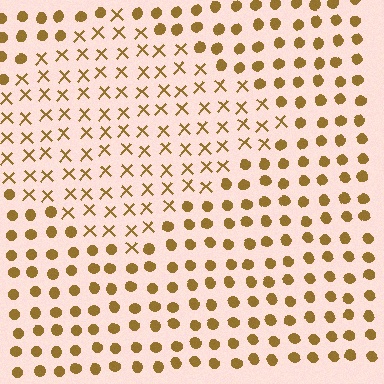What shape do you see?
I see a diamond.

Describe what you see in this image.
The image is filled with small brown elements arranged in a uniform grid. A diamond-shaped region contains X marks, while the surrounding area contains circles. The boundary is defined purely by the change in element shape.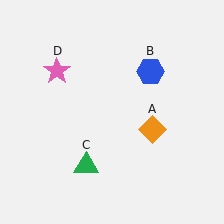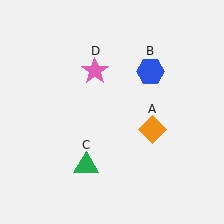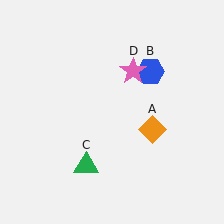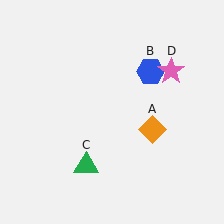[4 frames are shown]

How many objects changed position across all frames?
1 object changed position: pink star (object D).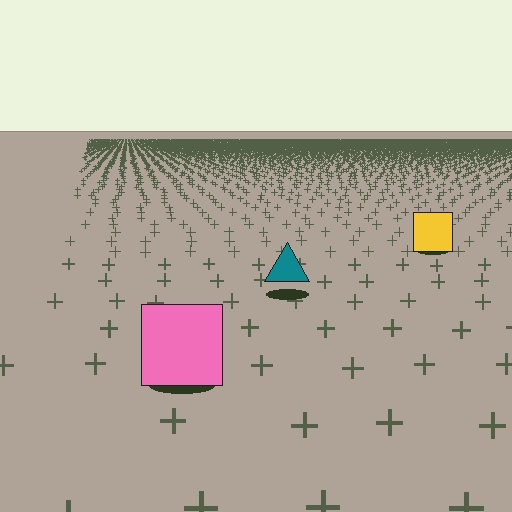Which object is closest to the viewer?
The pink square is closest. The texture marks near it are larger and more spread out.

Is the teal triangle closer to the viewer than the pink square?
No. The pink square is closer — you can tell from the texture gradient: the ground texture is coarser near it.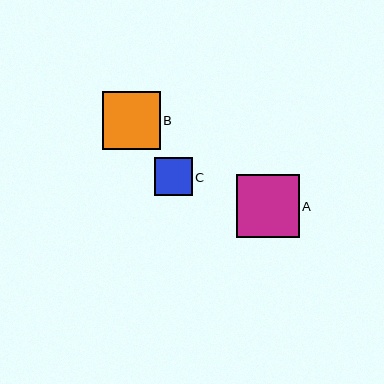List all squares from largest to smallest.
From largest to smallest: A, B, C.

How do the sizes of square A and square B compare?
Square A and square B are approximately the same size.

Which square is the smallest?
Square C is the smallest with a size of approximately 38 pixels.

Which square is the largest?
Square A is the largest with a size of approximately 63 pixels.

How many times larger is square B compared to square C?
Square B is approximately 1.5 times the size of square C.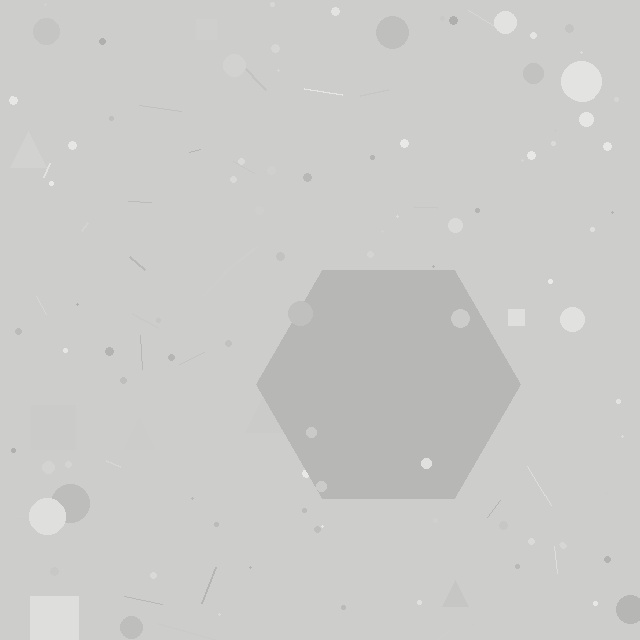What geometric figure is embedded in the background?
A hexagon is embedded in the background.